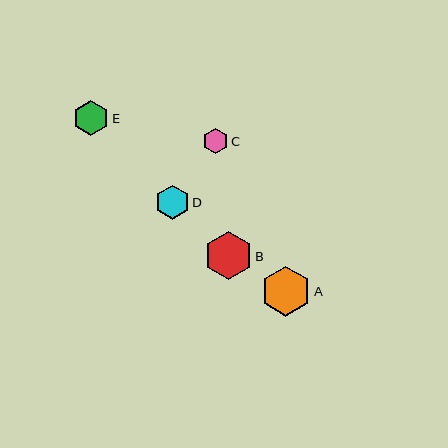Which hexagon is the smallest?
Hexagon C is the smallest with a size of approximately 25 pixels.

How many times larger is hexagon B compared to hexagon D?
Hexagon B is approximately 1.4 times the size of hexagon D.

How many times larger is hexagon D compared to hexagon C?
Hexagon D is approximately 1.4 times the size of hexagon C.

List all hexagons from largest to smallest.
From largest to smallest: A, B, E, D, C.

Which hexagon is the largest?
Hexagon A is the largest with a size of approximately 50 pixels.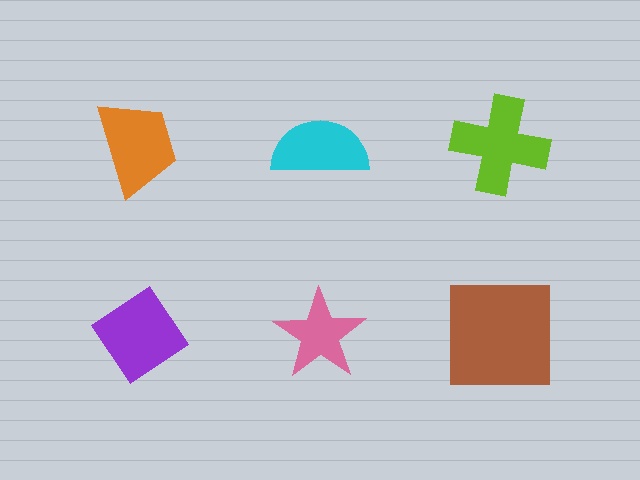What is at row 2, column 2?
A pink star.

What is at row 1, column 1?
An orange trapezoid.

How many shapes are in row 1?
3 shapes.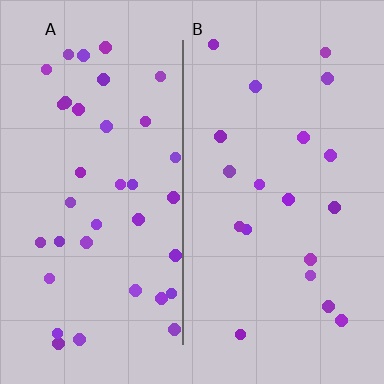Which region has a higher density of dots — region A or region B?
A (the left).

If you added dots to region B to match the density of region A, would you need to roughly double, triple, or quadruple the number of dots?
Approximately double.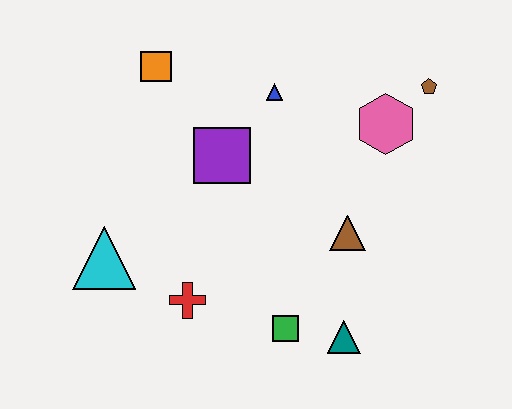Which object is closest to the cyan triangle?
The red cross is closest to the cyan triangle.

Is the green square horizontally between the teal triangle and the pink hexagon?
No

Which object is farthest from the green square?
The orange square is farthest from the green square.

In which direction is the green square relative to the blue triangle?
The green square is below the blue triangle.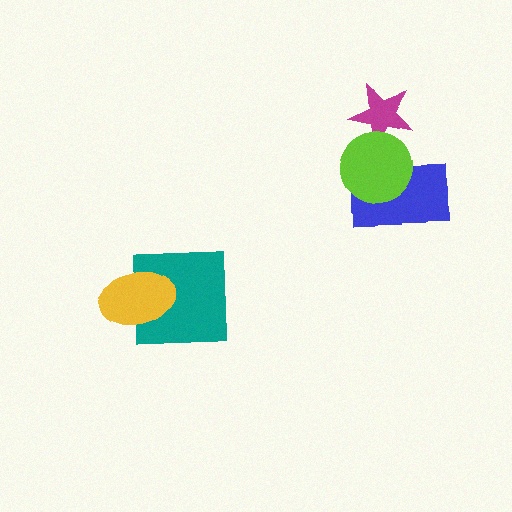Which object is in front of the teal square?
The yellow ellipse is in front of the teal square.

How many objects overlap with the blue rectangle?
1 object overlaps with the blue rectangle.